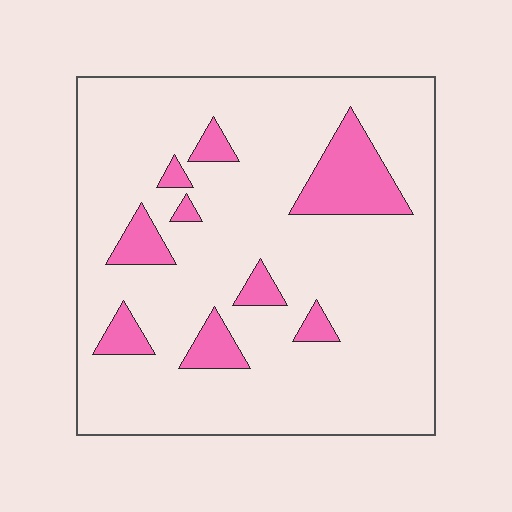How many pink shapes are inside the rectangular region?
9.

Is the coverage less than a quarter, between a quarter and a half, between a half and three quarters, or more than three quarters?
Less than a quarter.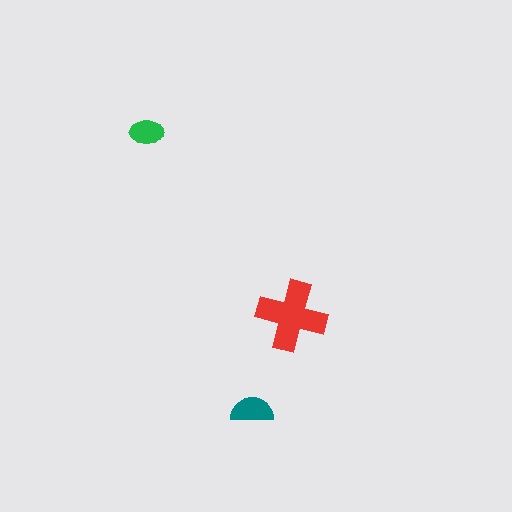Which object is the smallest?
The green ellipse.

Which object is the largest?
The red cross.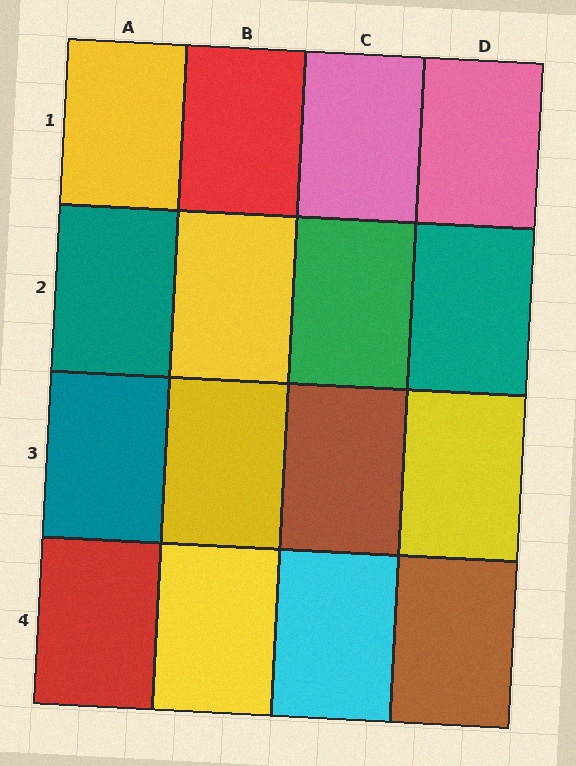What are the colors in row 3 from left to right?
Teal, yellow, brown, yellow.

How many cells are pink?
2 cells are pink.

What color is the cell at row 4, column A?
Red.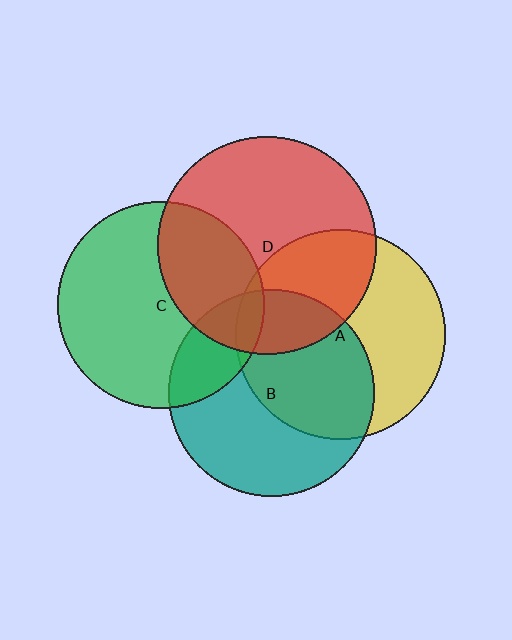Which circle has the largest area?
Circle D (red).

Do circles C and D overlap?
Yes.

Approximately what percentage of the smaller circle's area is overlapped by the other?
Approximately 35%.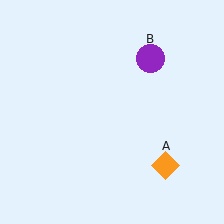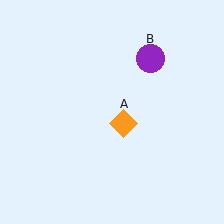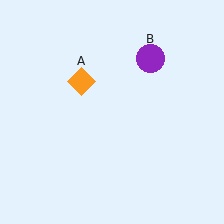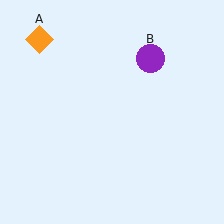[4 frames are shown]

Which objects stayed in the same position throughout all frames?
Purple circle (object B) remained stationary.